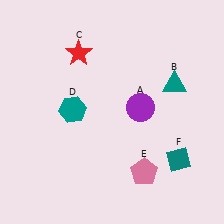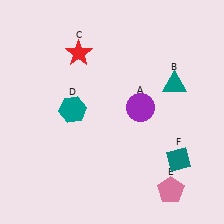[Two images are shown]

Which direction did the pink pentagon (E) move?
The pink pentagon (E) moved right.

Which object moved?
The pink pentagon (E) moved right.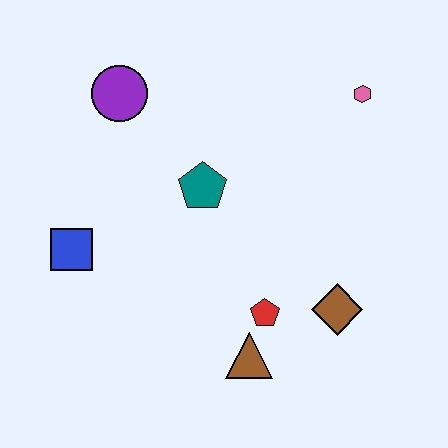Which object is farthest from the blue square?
The pink hexagon is farthest from the blue square.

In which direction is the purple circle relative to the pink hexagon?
The purple circle is to the left of the pink hexagon.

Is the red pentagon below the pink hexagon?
Yes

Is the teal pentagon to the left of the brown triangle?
Yes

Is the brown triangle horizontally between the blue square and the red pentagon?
Yes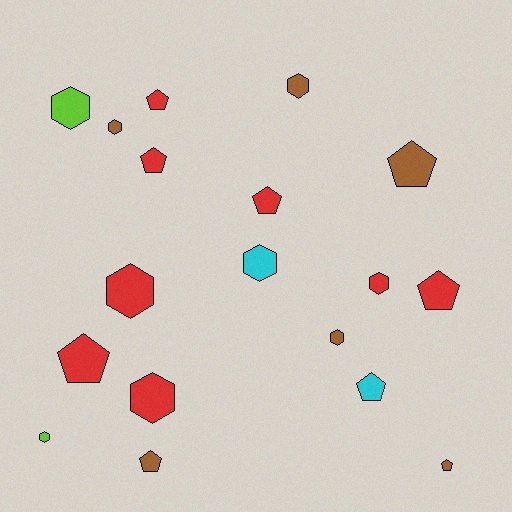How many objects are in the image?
There are 18 objects.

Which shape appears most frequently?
Hexagon, with 9 objects.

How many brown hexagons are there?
There are 3 brown hexagons.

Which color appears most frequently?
Red, with 8 objects.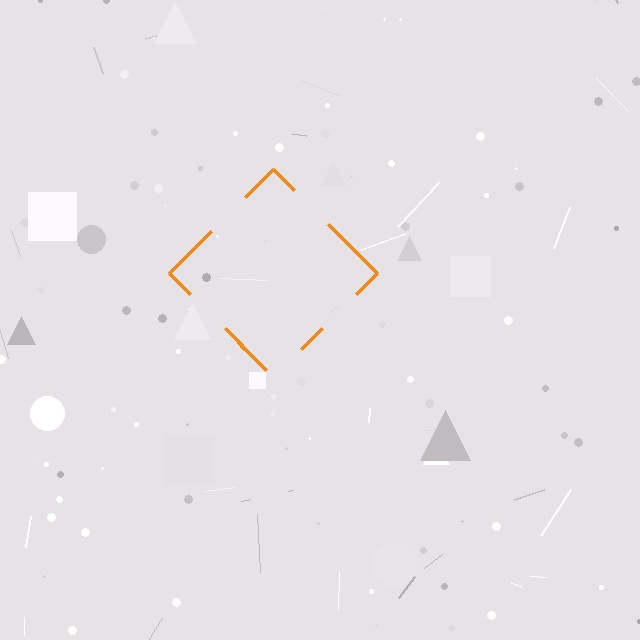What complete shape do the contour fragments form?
The contour fragments form a diamond.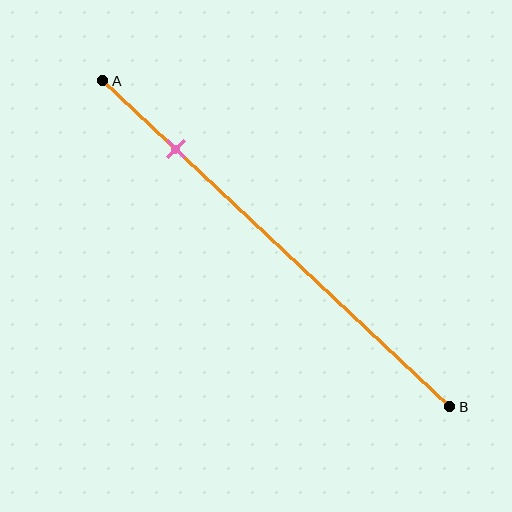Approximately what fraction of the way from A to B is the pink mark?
The pink mark is approximately 20% of the way from A to B.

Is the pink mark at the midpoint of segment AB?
No, the mark is at about 20% from A, not at the 50% midpoint.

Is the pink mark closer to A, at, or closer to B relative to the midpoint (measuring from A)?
The pink mark is closer to point A than the midpoint of segment AB.